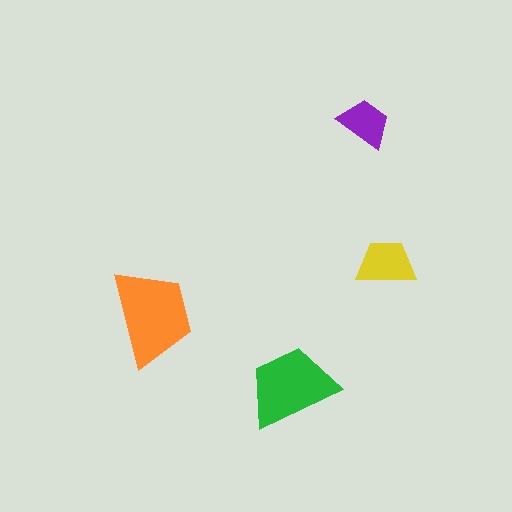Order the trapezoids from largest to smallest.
the orange one, the green one, the yellow one, the purple one.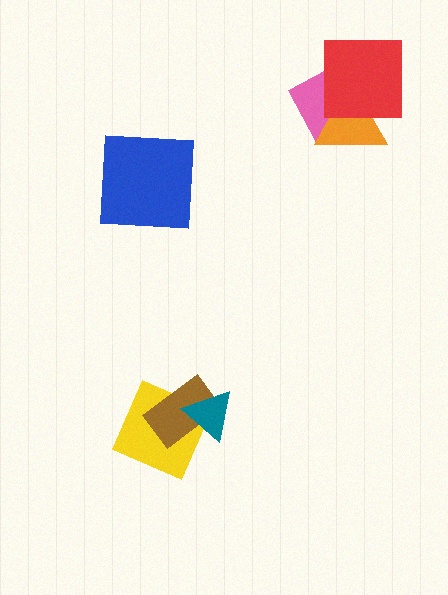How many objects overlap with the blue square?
0 objects overlap with the blue square.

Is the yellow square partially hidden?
Yes, it is partially covered by another shape.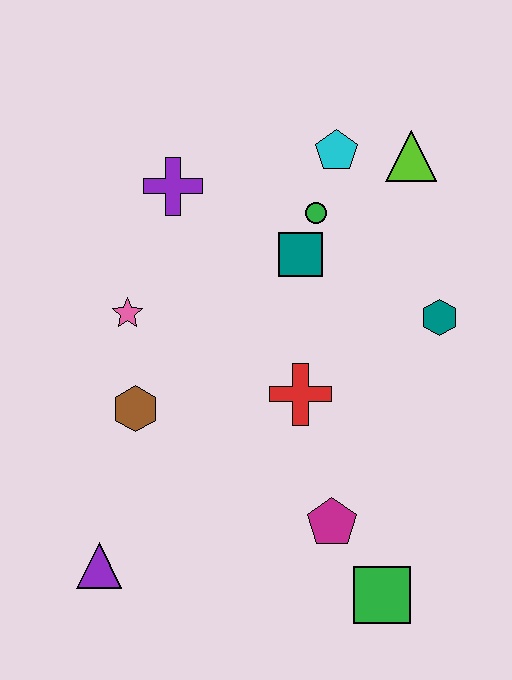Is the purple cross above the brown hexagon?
Yes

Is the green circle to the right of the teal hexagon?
No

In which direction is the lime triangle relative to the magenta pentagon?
The lime triangle is above the magenta pentagon.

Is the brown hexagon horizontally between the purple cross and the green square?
No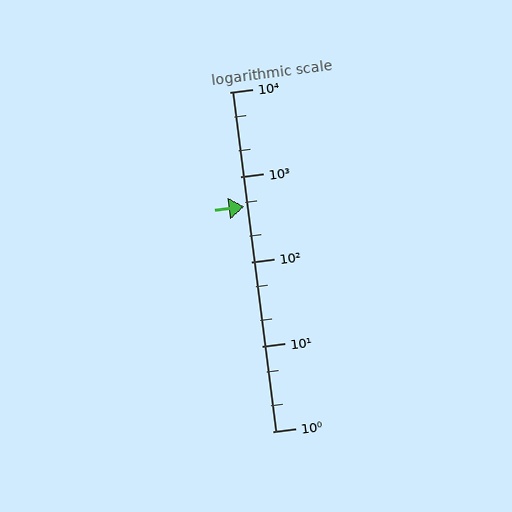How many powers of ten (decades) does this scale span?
The scale spans 4 decades, from 1 to 10000.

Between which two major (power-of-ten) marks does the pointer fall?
The pointer is between 100 and 1000.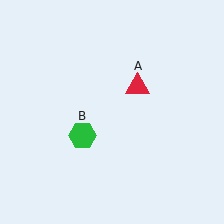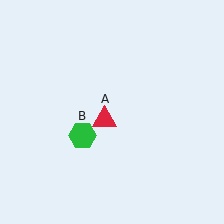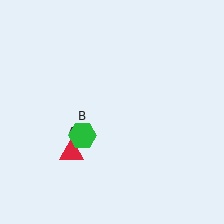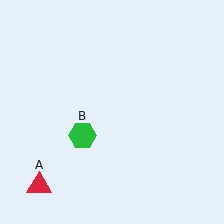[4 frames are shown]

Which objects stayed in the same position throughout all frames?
Green hexagon (object B) remained stationary.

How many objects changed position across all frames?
1 object changed position: red triangle (object A).